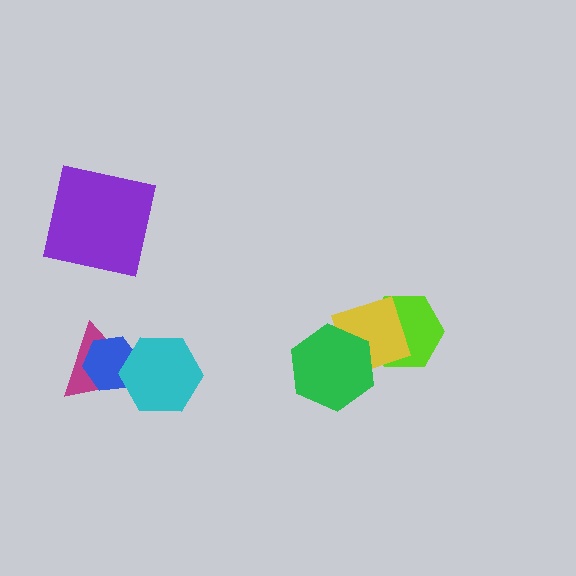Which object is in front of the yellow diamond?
The green hexagon is in front of the yellow diamond.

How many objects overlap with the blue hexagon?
2 objects overlap with the blue hexagon.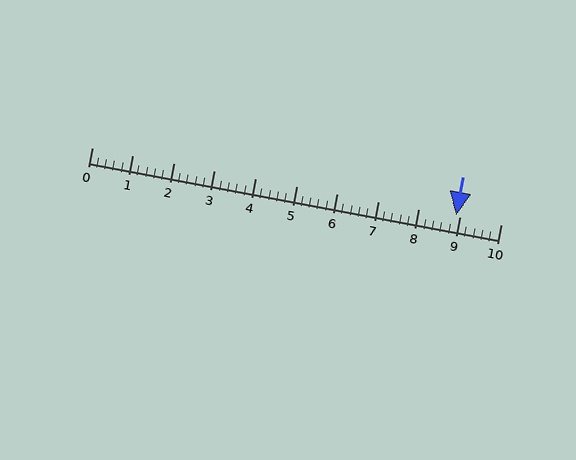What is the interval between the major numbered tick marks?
The major tick marks are spaced 1 units apart.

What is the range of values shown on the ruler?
The ruler shows values from 0 to 10.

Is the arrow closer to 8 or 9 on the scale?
The arrow is closer to 9.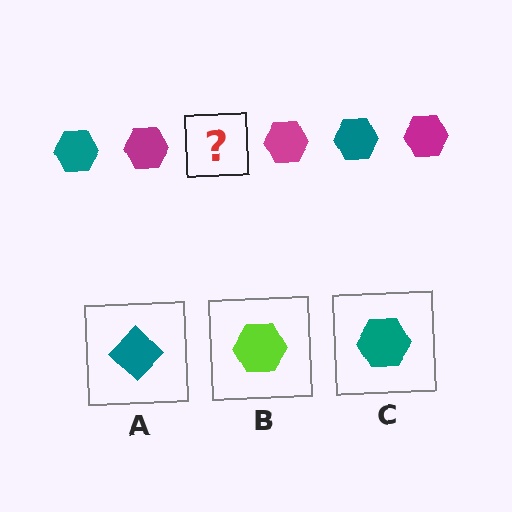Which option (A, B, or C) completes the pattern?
C.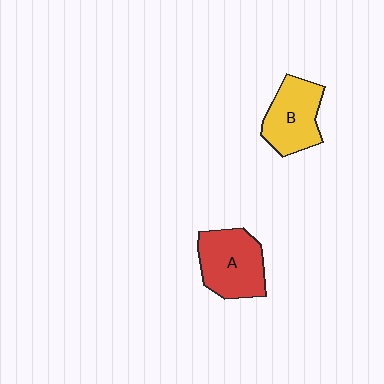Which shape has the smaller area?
Shape B (yellow).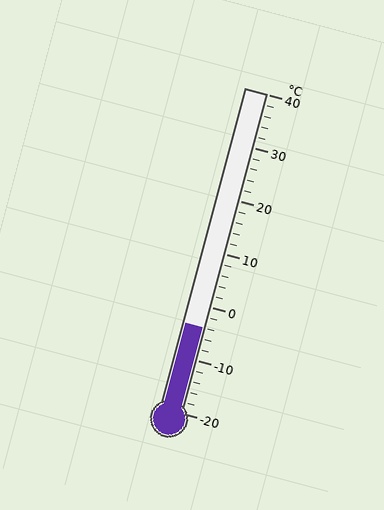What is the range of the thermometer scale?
The thermometer scale ranges from -20°C to 40°C.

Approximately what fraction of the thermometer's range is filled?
The thermometer is filled to approximately 25% of its range.